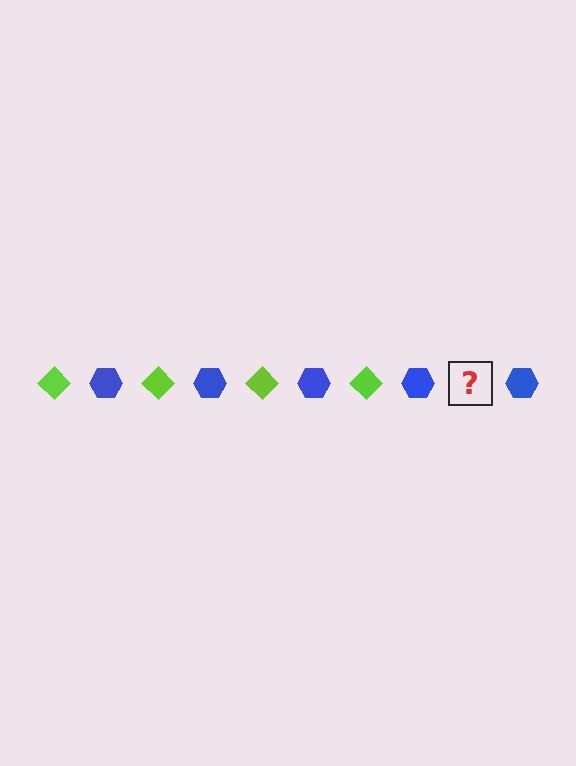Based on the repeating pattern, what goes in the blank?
The blank should be a lime diamond.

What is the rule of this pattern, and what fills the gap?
The rule is that the pattern alternates between lime diamond and blue hexagon. The gap should be filled with a lime diamond.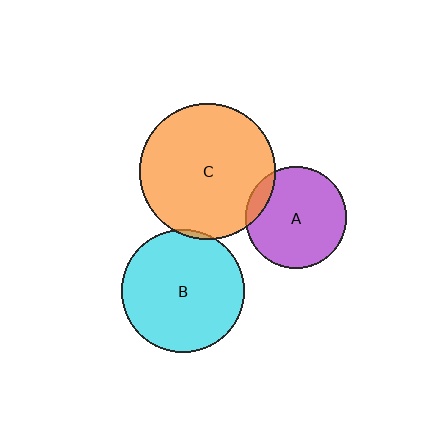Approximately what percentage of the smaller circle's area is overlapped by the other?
Approximately 10%.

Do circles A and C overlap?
Yes.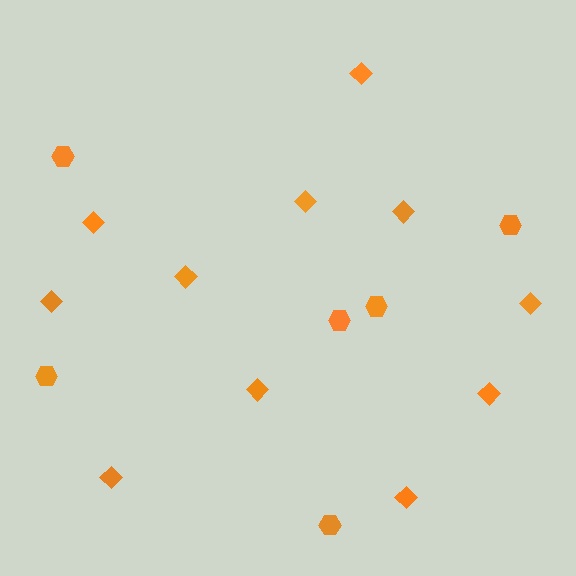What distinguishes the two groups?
There are 2 groups: one group of hexagons (6) and one group of diamonds (11).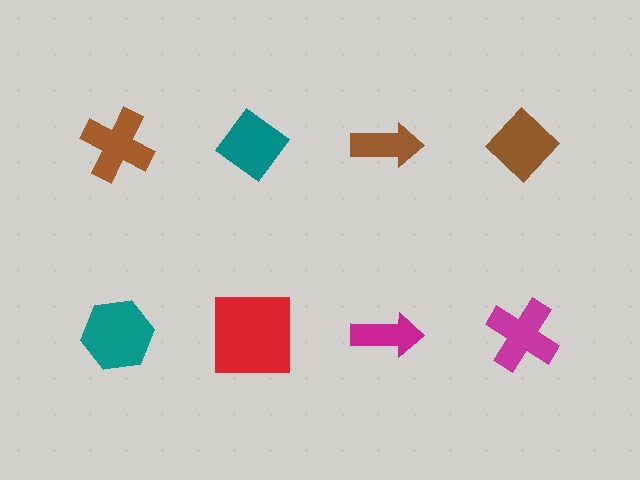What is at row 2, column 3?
A magenta arrow.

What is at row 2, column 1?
A teal hexagon.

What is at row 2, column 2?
A red square.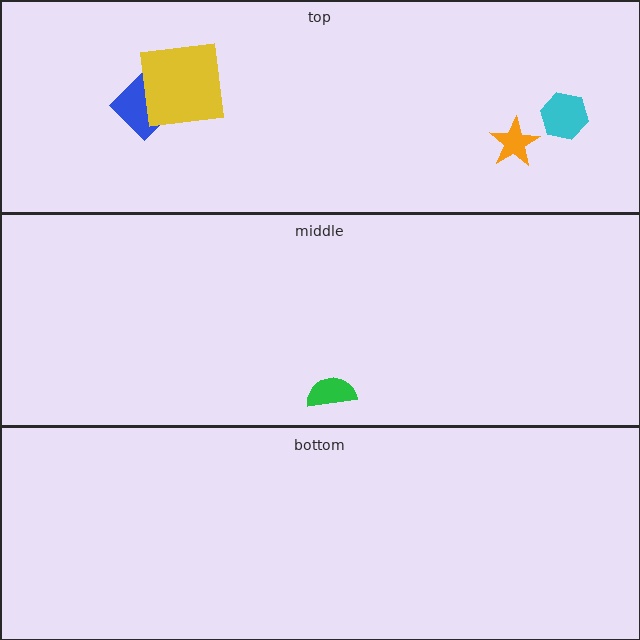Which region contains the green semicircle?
The middle region.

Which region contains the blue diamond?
The top region.